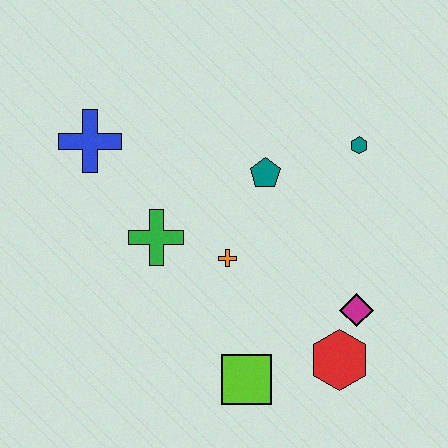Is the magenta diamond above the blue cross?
No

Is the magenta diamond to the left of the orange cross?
No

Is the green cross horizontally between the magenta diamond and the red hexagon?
No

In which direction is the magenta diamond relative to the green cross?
The magenta diamond is to the right of the green cross.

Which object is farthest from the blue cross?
The red hexagon is farthest from the blue cross.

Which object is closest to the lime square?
The red hexagon is closest to the lime square.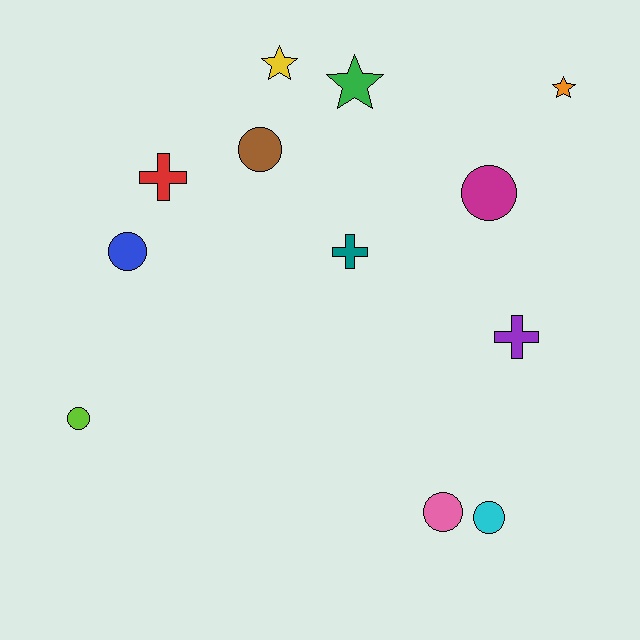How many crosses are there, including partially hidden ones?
There are 3 crosses.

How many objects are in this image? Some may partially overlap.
There are 12 objects.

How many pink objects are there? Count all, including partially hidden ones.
There is 1 pink object.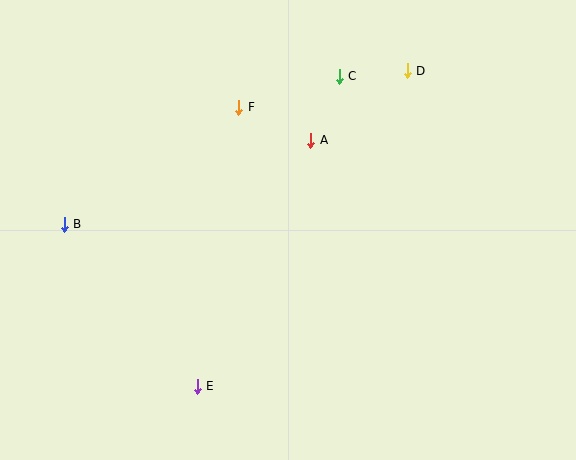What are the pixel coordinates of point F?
Point F is at (239, 107).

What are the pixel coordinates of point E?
Point E is at (197, 386).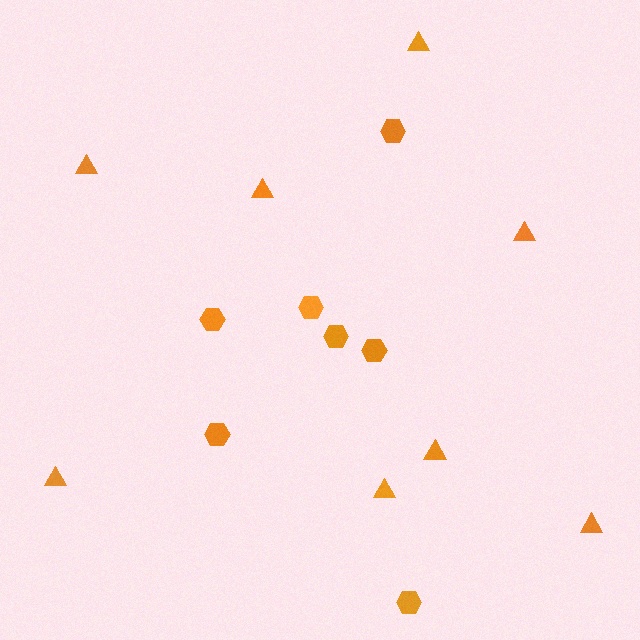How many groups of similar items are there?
There are 2 groups: one group of triangles (8) and one group of hexagons (7).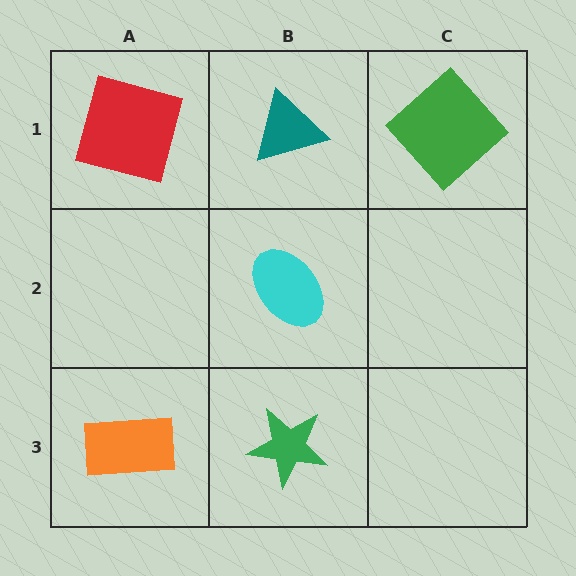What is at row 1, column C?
A green diamond.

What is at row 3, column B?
A green star.